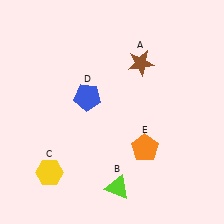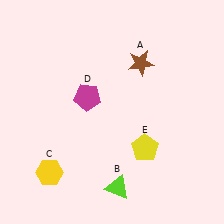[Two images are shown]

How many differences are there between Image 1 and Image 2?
There are 2 differences between the two images.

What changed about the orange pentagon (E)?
In Image 1, E is orange. In Image 2, it changed to yellow.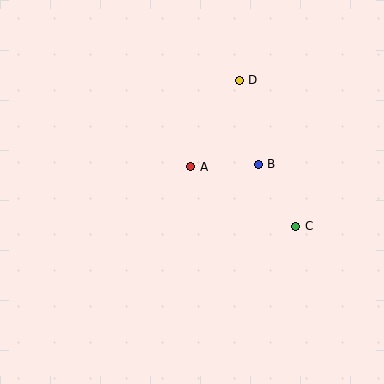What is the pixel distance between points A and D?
The distance between A and D is 99 pixels.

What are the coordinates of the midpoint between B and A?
The midpoint between B and A is at (225, 165).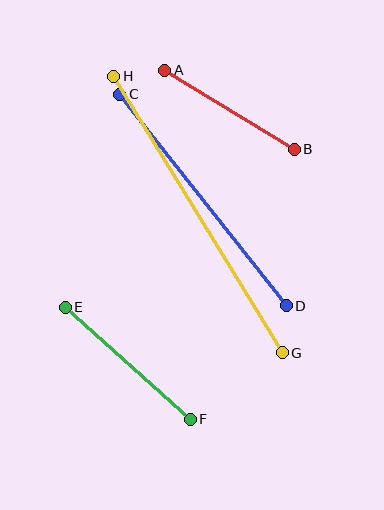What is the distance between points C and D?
The distance is approximately 269 pixels.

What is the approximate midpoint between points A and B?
The midpoint is at approximately (229, 110) pixels.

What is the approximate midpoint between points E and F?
The midpoint is at approximately (128, 363) pixels.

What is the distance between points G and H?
The distance is approximately 324 pixels.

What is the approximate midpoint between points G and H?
The midpoint is at approximately (198, 215) pixels.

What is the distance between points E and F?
The distance is approximately 168 pixels.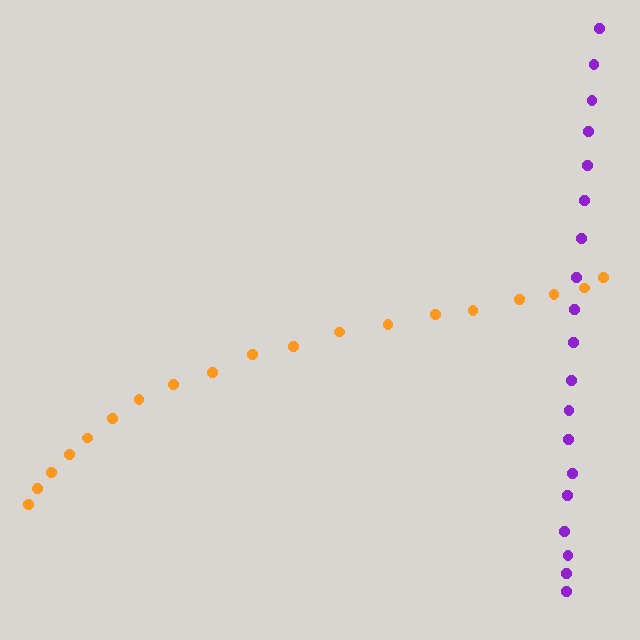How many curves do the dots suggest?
There are 2 distinct paths.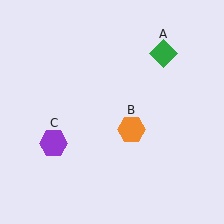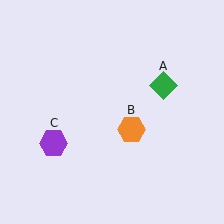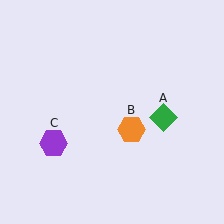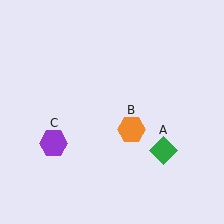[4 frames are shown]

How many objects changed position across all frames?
1 object changed position: green diamond (object A).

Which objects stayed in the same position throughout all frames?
Orange hexagon (object B) and purple hexagon (object C) remained stationary.